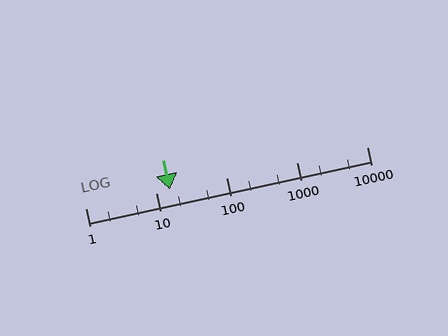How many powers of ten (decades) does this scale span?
The scale spans 4 decades, from 1 to 10000.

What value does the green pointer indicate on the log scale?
The pointer indicates approximately 16.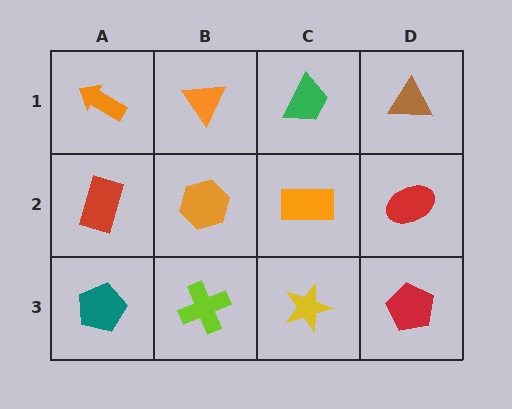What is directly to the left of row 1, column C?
An orange triangle.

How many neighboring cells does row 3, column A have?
2.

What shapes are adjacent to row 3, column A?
A red rectangle (row 2, column A), a lime cross (row 3, column B).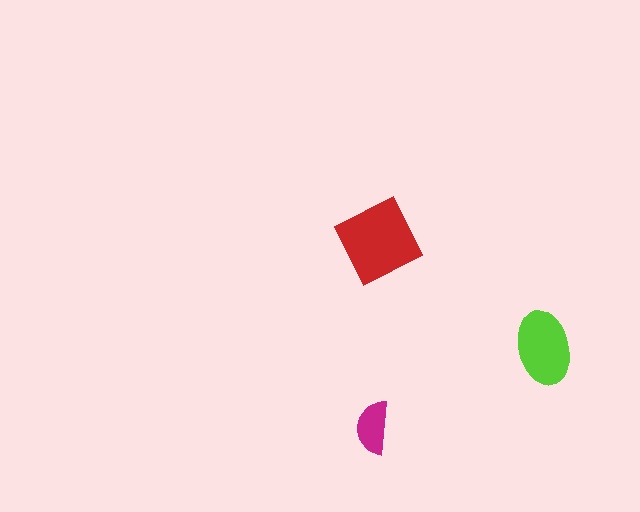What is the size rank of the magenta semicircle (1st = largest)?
3rd.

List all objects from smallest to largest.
The magenta semicircle, the lime ellipse, the red square.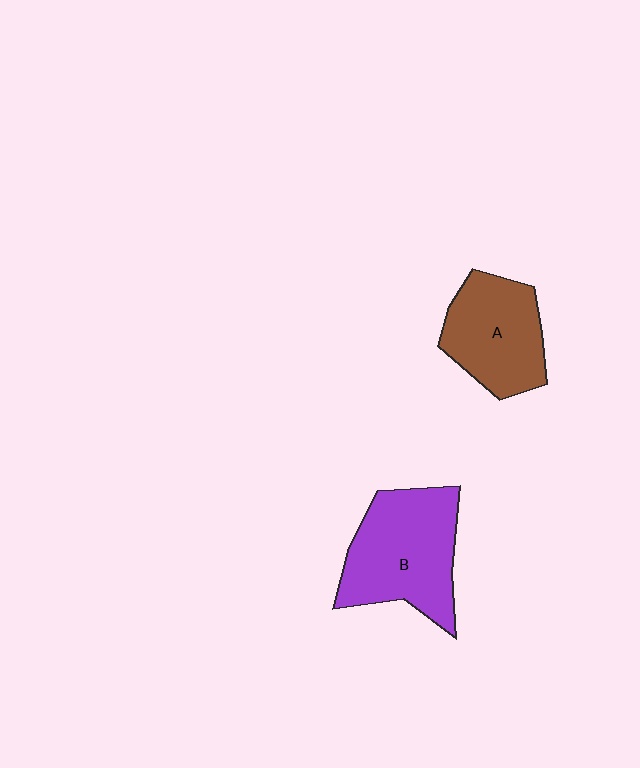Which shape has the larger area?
Shape B (purple).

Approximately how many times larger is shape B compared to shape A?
Approximately 1.3 times.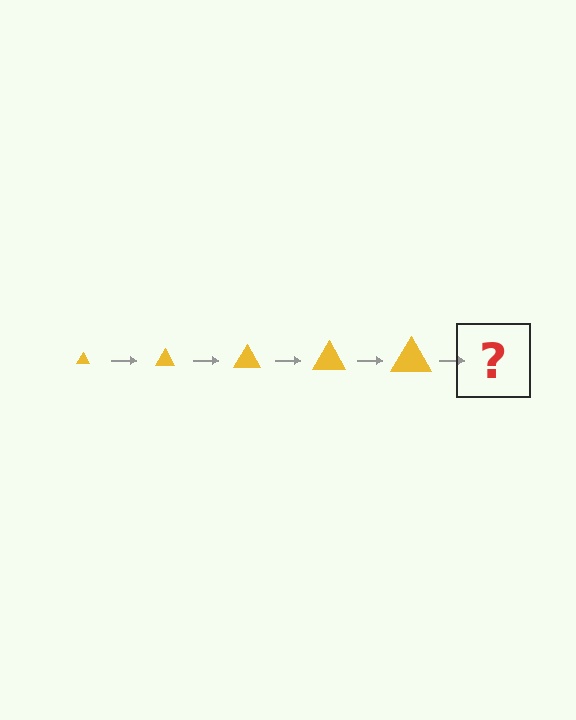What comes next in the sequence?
The next element should be a yellow triangle, larger than the previous one.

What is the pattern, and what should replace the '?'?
The pattern is that the triangle gets progressively larger each step. The '?' should be a yellow triangle, larger than the previous one.